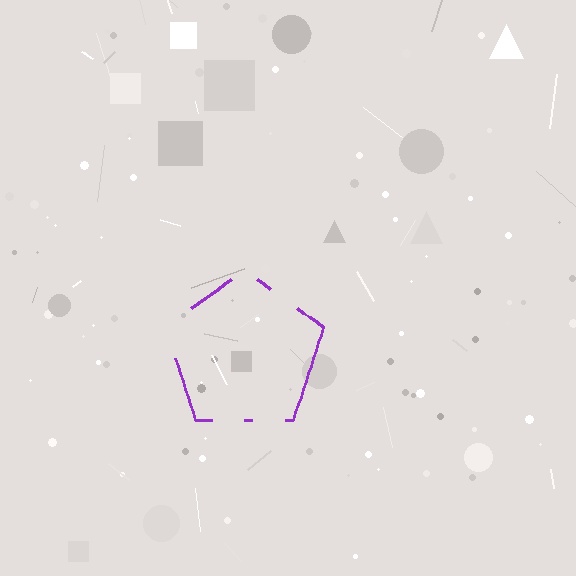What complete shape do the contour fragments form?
The contour fragments form a pentagon.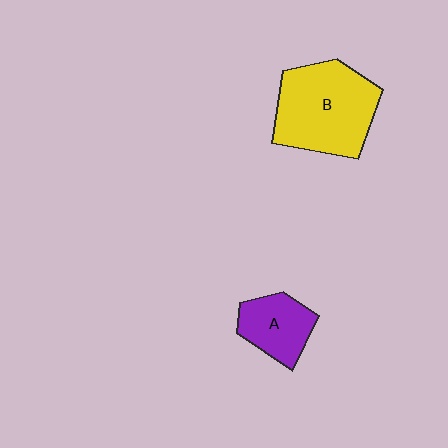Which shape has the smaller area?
Shape A (purple).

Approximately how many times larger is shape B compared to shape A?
Approximately 2.0 times.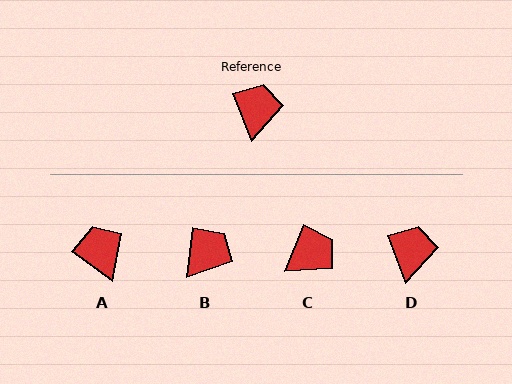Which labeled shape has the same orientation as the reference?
D.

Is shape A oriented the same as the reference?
No, it is off by about 32 degrees.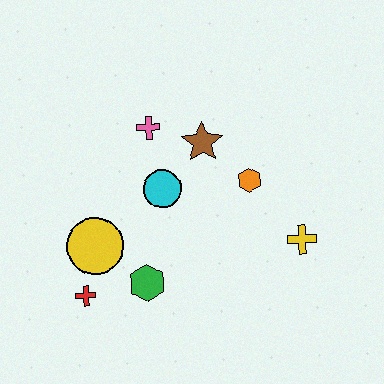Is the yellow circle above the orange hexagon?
No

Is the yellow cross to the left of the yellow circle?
No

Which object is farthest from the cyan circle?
The yellow cross is farthest from the cyan circle.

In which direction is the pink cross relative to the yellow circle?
The pink cross is above the yellow circle.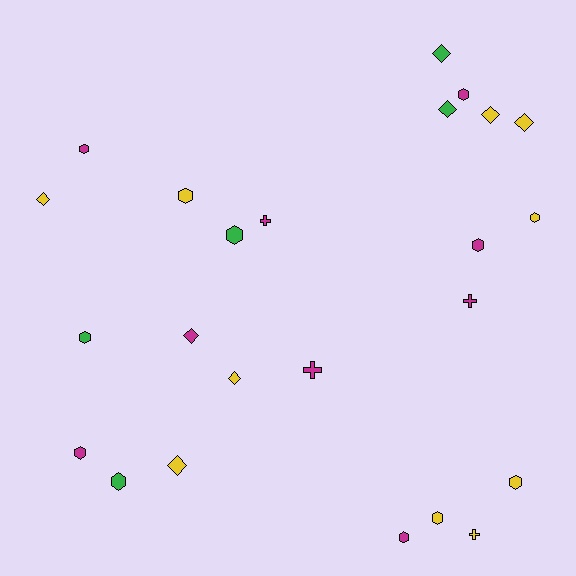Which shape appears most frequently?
Hexagon, with 12 objects.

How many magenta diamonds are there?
There is 1 magenta diamond.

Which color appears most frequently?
Yellow, with 10 objects.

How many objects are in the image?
There are 24 objects.